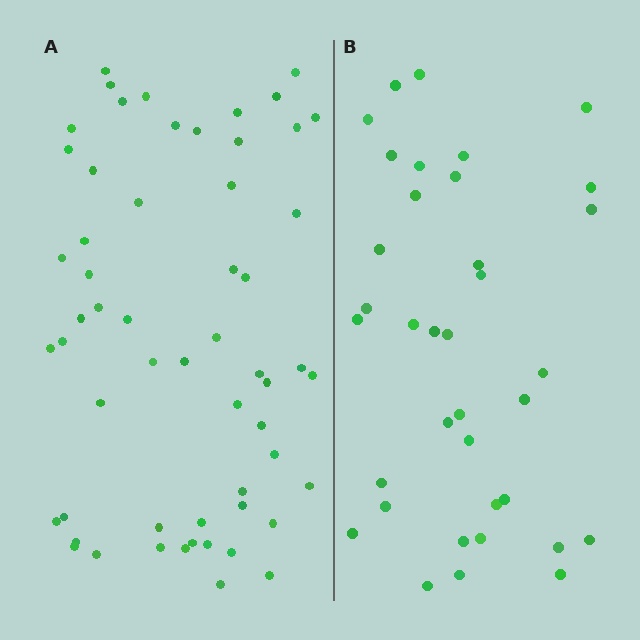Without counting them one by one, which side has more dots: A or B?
Region A (the left region) has more dots.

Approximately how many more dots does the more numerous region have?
Region A has approximately 20 more dots than region B.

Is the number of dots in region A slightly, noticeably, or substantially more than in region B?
Region A has substantially more. The ratio is roughly 1.6 to 1.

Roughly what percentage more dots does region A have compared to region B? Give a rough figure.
About 60% more.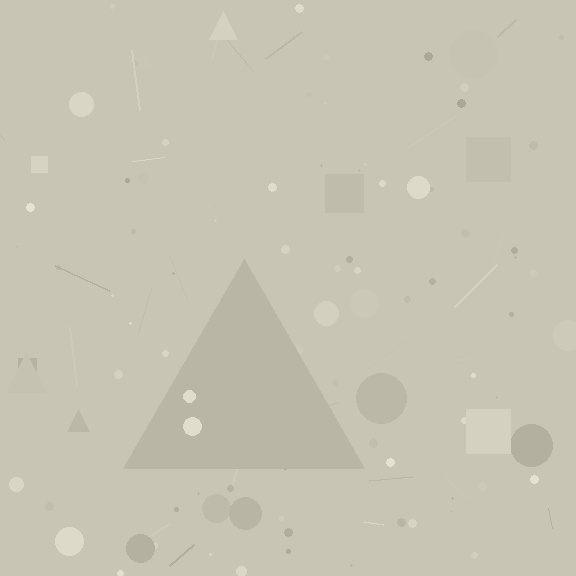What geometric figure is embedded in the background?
A triangle is embedded in the background.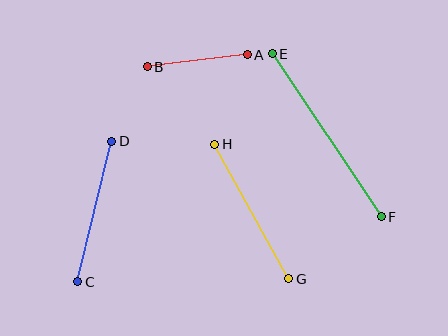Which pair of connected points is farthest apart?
Points E and F are farthest apart.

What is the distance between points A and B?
The distance is approximately 101 pixels.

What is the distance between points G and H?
The distance is approximately 154 pixels.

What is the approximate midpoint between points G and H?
The midpoint is at approximately (252, 211) pixels.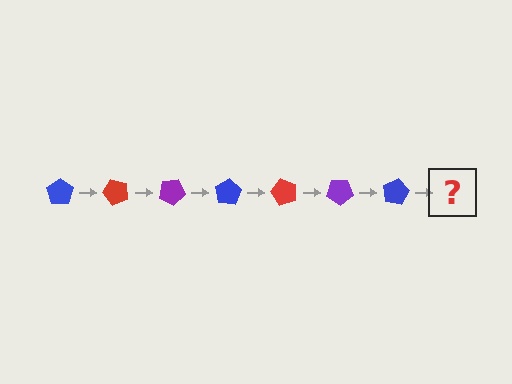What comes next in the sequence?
The next element should be a red pentagon, rotated 350 degrees from the start.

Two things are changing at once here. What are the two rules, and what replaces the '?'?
The two rules are that it rotates 50 degrees each step and the color cycles through blue, red, and purple. The '?' should be a red pentagon, rotated 350 degrees from the start.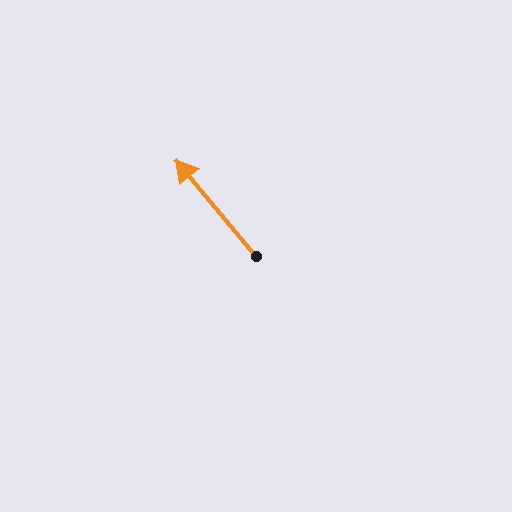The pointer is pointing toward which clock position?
Roughly 11 o'clock.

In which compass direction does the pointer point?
Northwest.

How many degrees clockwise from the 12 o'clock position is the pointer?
Approximately 320 degrees.